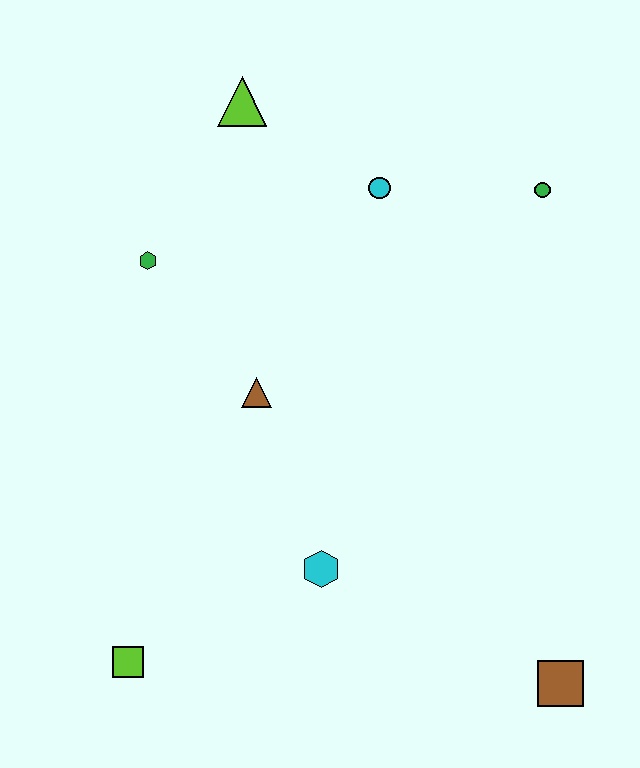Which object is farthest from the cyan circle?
The lime square is farthest from the cyan circle.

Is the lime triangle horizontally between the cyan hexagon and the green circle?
No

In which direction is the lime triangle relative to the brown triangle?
The lime triangle is above the brown triangle.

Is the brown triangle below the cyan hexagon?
No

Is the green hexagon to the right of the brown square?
No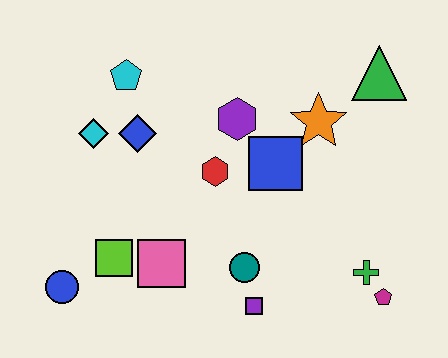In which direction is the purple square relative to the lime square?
The purple square is to the right of the lime square.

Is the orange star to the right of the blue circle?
Yes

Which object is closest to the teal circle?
The purple square is closest to the teal circle.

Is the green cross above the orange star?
No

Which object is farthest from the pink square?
The green triangle is farthest from the pink square.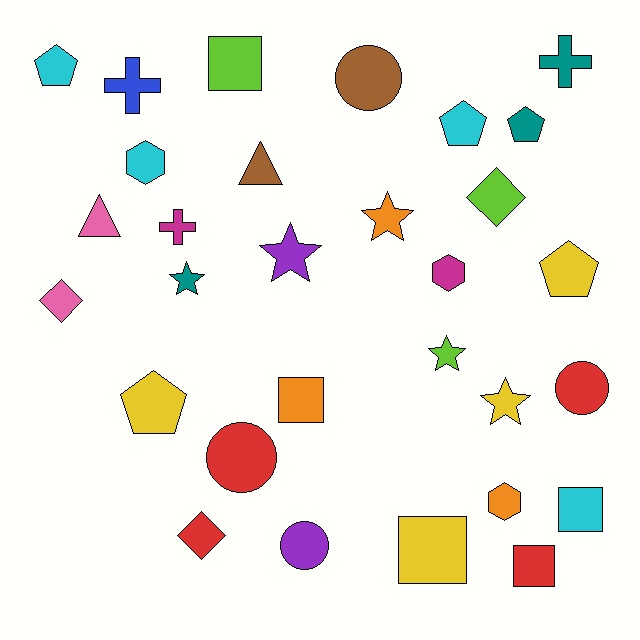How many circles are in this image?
There are 4 circles.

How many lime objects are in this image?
There are 3 lime objects.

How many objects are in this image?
There are 30 objects.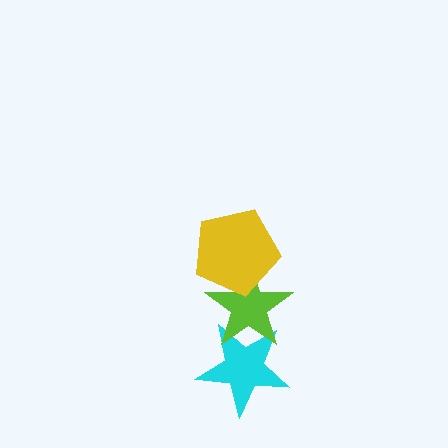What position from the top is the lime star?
The lime star is 2nd from the top.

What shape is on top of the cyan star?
The lime star is on top of the cyan star.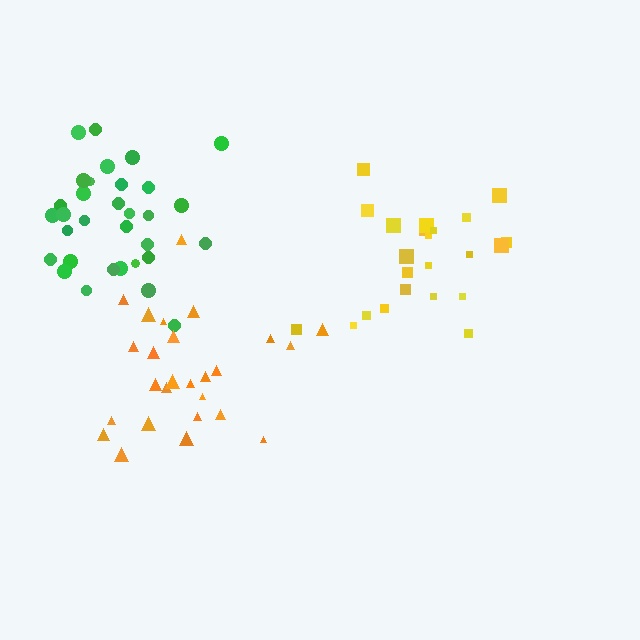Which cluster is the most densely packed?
Green.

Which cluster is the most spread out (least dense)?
Orange.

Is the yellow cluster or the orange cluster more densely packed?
Yellow.